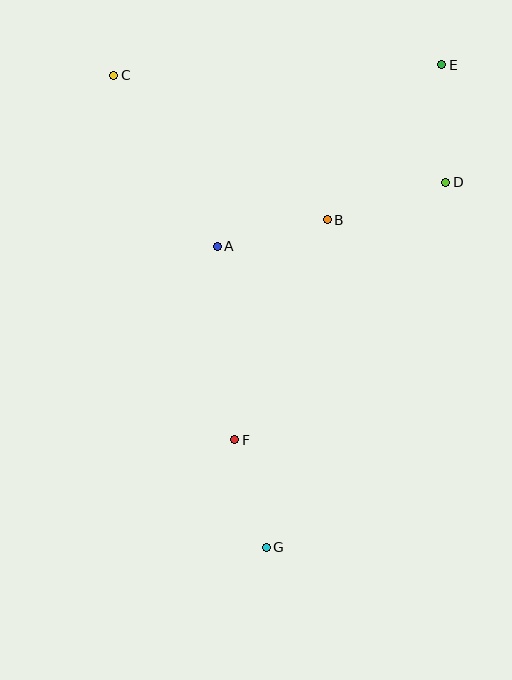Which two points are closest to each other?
Points F and G are closest to each other.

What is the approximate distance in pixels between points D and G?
The distance between D and G is approximately 406 pixels.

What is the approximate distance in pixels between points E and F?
The distance between E and F is approximately 428 pixels.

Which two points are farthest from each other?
Points E and G are farthest from each other.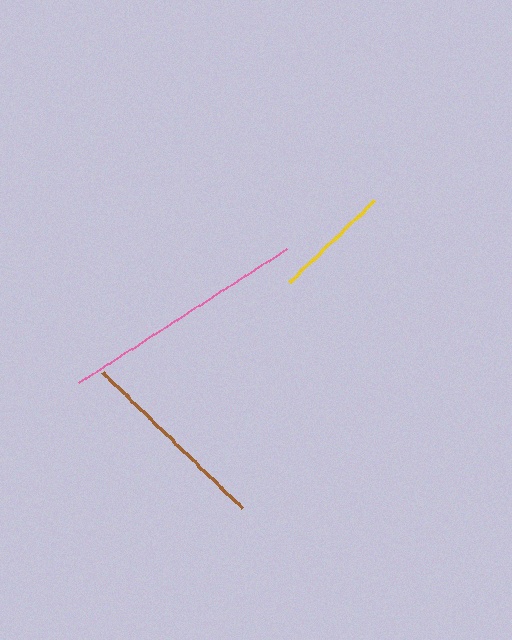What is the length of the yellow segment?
The yellow segment is approximately 119 pixels long.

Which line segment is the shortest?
The yellow line is the shortest at approximately 119 pixels.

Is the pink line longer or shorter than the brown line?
The pink line is longer than the brown line.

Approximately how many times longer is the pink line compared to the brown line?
The pink line is approximately 1.3 times the length of the brown line.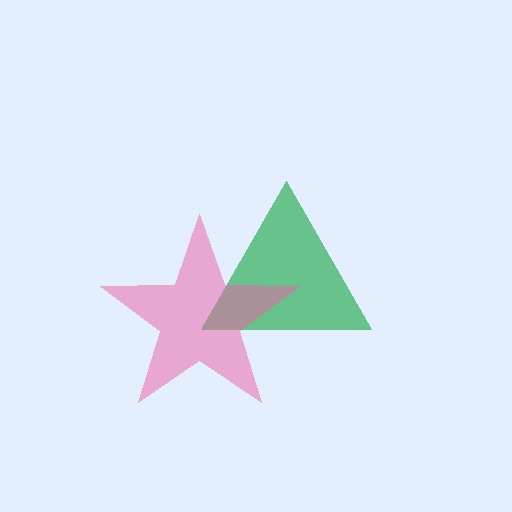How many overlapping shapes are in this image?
There are 2 overlapping shapes in the image.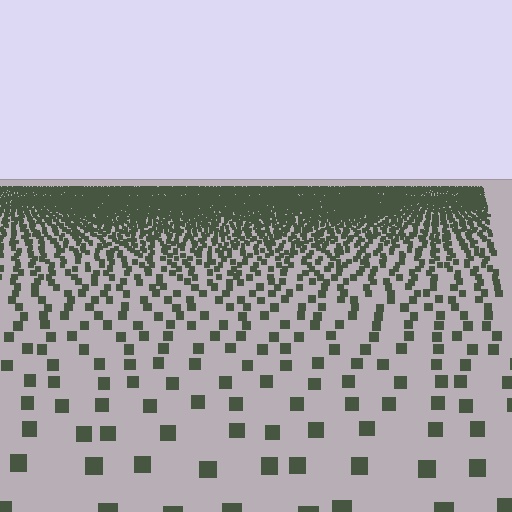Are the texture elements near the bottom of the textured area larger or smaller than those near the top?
Larger. Near the bottom, elements are closer to the viewer and appear at a bigger on-screen size.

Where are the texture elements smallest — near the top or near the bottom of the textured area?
Near the top.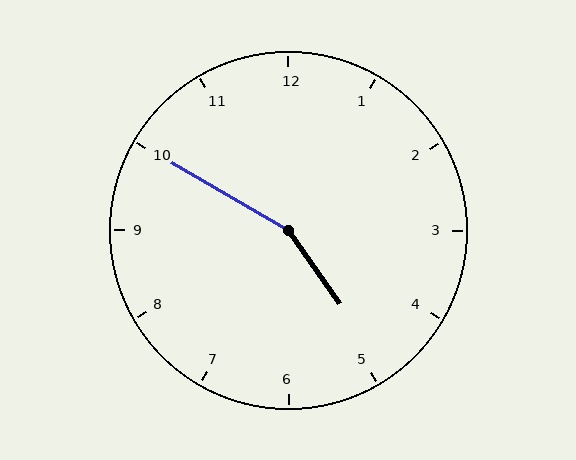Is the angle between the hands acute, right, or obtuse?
It is obtuse.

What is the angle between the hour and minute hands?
Approximately 155 degrees.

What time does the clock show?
4:50.